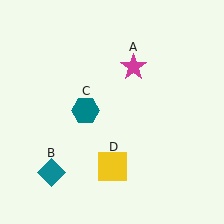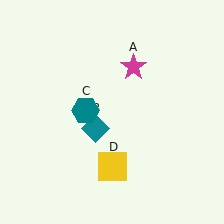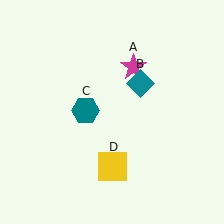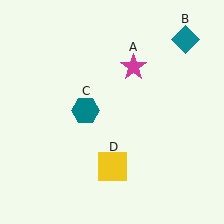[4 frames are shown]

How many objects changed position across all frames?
1 object changed position: teal diamond (object B).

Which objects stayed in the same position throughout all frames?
Magenta star (object A) and teal hexagon (object C) and yellow square (object D) remained stationary.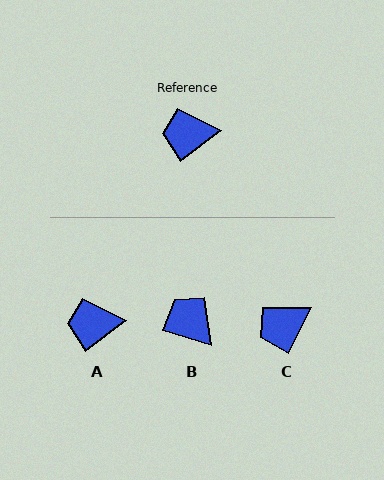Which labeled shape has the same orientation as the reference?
A.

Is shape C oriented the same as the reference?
No, it is off by about 27 degrees.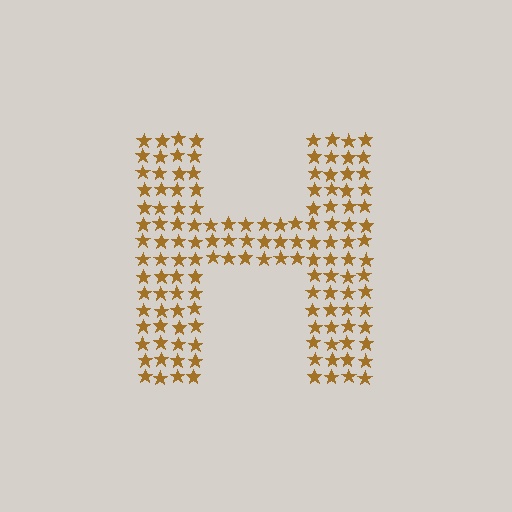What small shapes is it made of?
It is made of small stars.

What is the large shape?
The large shape is the letter H.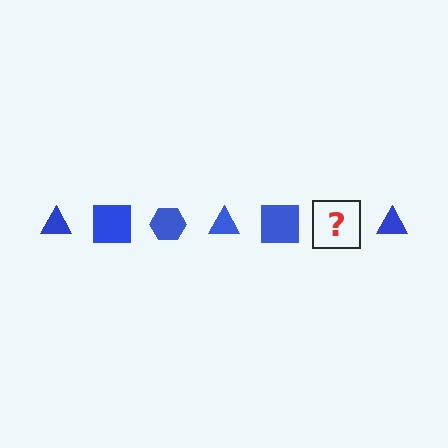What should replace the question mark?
The question mark should be replaced with a blue hexagon.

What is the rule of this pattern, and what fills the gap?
The rule is that the pattern cycles through triangle, square, hexagon shapes in blue. The gap should be filled with a blue hexagon.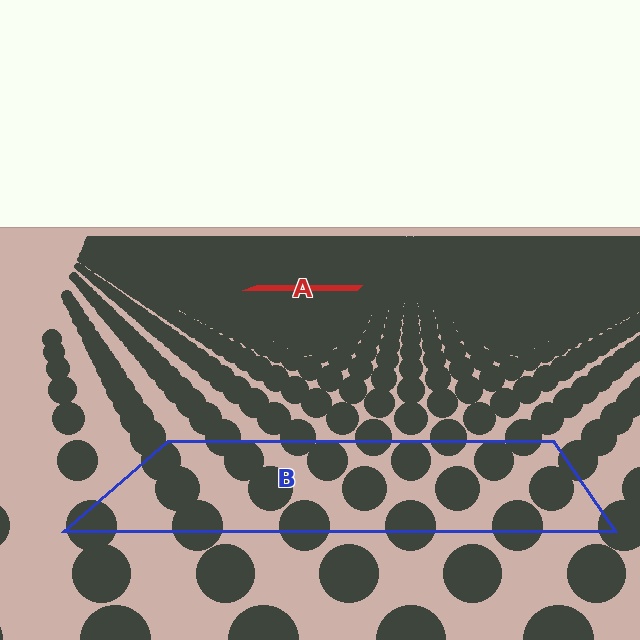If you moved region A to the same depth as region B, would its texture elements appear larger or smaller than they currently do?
They would appear larger. At a closer depth, the same texture elements are projected at a bigger on-screen size.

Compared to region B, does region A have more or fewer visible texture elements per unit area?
Region A has more texture elements per unit area — they are packed more densely because it is farther away.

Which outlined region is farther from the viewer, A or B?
Region A is farther from the viewer — the texture elements inside it appear smaller and more densely packed.